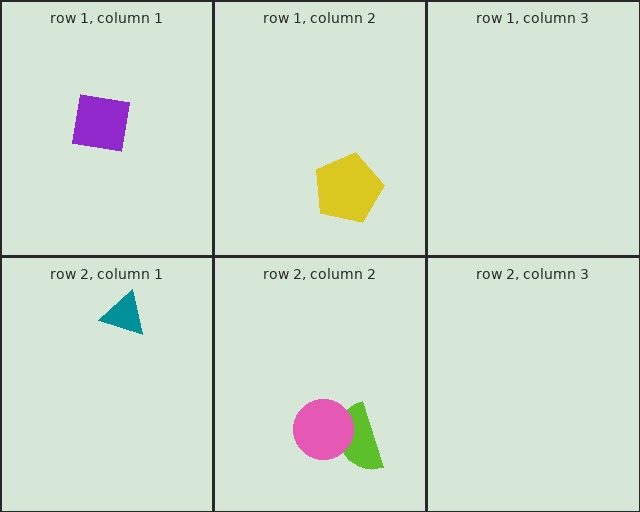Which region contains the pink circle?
The row 2, column 2 region.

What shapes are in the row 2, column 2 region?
The lime semicircle, the pink circle.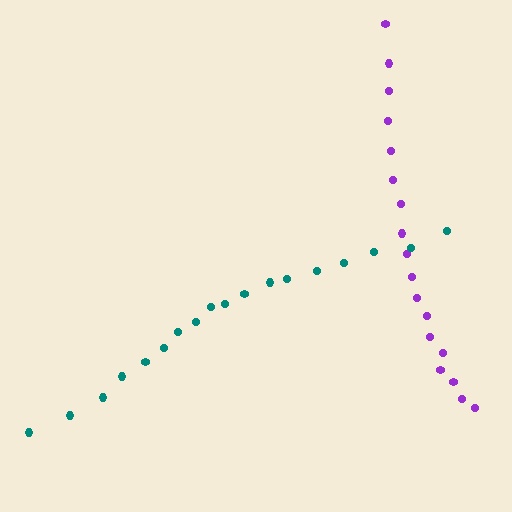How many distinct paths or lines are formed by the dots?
There are 2 distinct paths.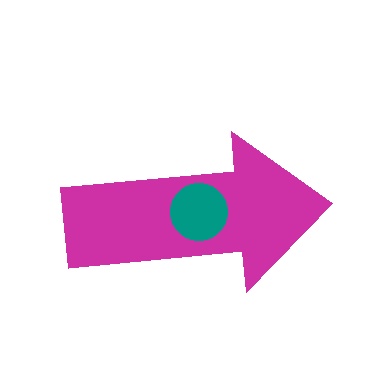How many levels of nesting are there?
2.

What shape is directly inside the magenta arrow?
The teal circle.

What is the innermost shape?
The teal circle.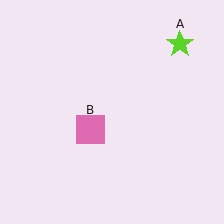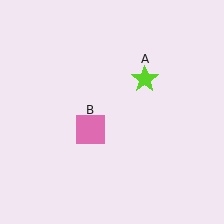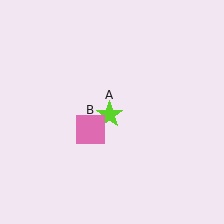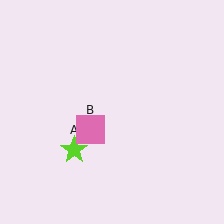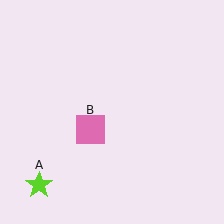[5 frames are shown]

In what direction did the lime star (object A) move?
The lime star (object A) moved down and to the left.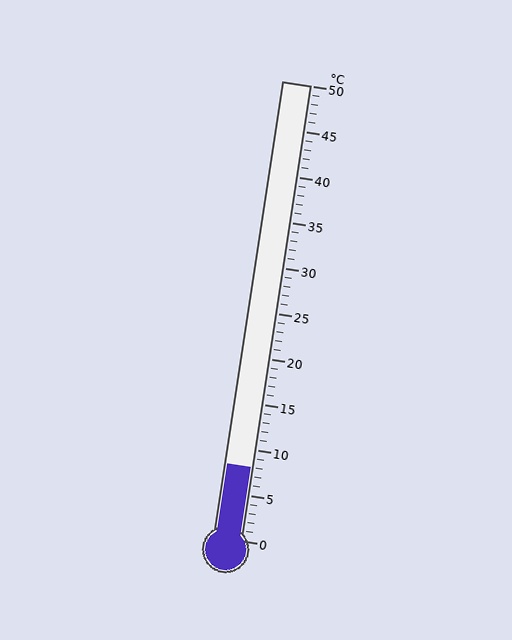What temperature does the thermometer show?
The thermometer shows approximately 8°C.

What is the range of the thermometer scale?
The thermometer scale ranges from 0°C to 50°C.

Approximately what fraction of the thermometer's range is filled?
The thermometer is filled to approximately 15% of its range.